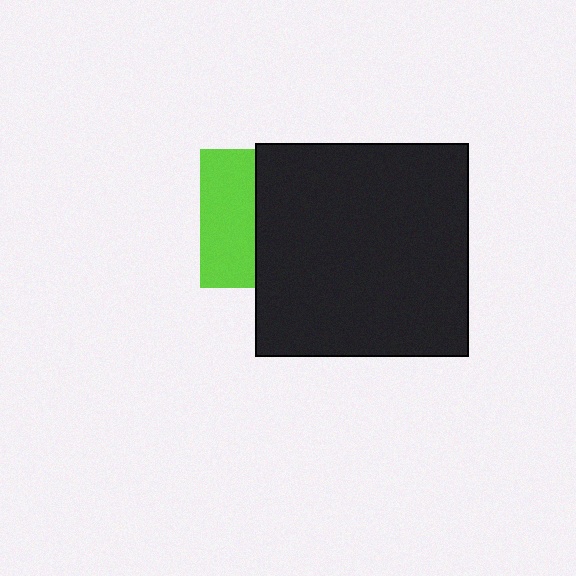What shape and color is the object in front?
The object in front is a black square.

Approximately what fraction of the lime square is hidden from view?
Roughly 60% of the lime square is hidden behind the black square.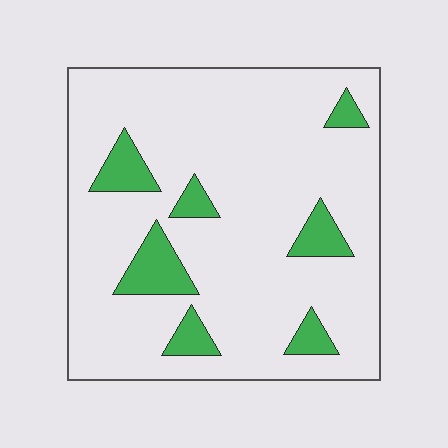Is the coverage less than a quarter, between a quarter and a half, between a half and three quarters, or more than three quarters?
Less than a quarter.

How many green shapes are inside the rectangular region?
7.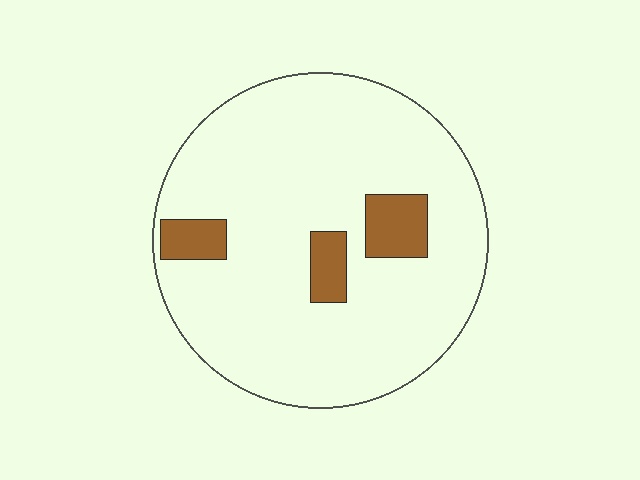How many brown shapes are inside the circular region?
3.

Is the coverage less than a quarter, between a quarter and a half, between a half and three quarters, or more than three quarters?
Less than a quarter.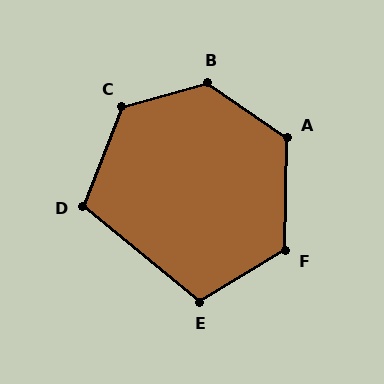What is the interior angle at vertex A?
Approximately 123 degrees (obtuse).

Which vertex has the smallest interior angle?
D, at approximately 108 degrees.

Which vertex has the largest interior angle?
B, at approximately 130 degrees.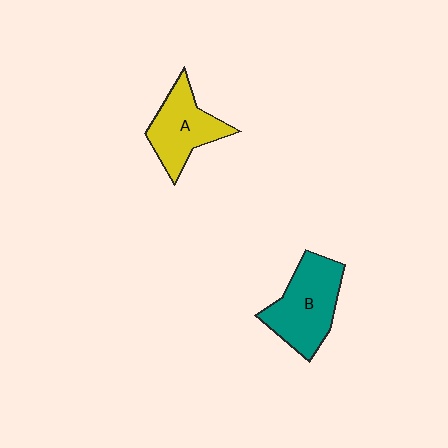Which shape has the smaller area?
Shape A (yellow).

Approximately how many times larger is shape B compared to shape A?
Approximately 1.2 times.